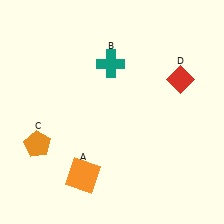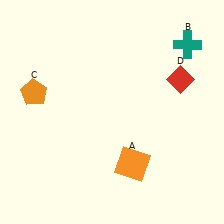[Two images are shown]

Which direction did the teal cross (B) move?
The teal cross (B) moved right.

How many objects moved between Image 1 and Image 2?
3 objects moved between the two images.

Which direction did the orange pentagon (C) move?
The orange pentagon (C) moved up.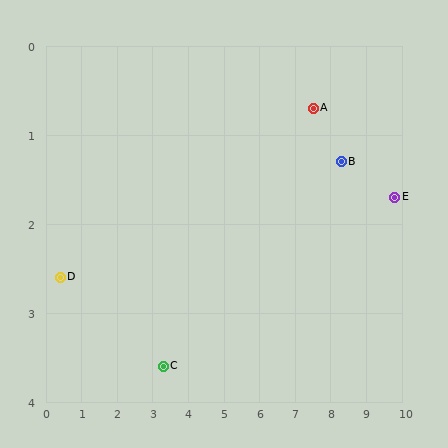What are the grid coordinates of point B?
Point B is at approximately (8.3, 1.3).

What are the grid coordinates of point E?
Point E is at approximately (9.8, 1.7).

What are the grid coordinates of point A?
Point A is at approximately (7.5, 0.7).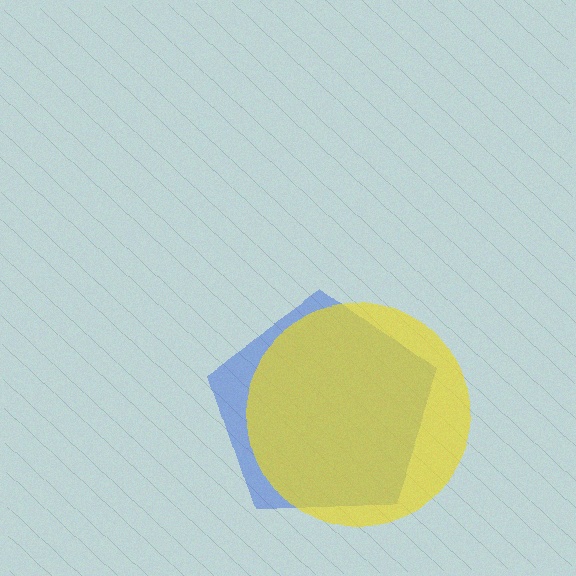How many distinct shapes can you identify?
There are 2 distinct shapes: a blue pentagon, a yellow circle.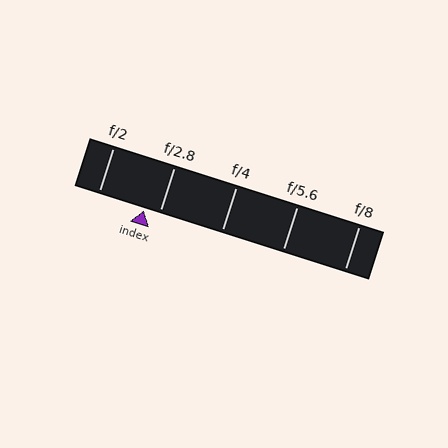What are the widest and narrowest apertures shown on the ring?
The widest aperture shown is f/2 and the narrowest is f/8.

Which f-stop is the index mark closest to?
The index mark is closest to f/2.8.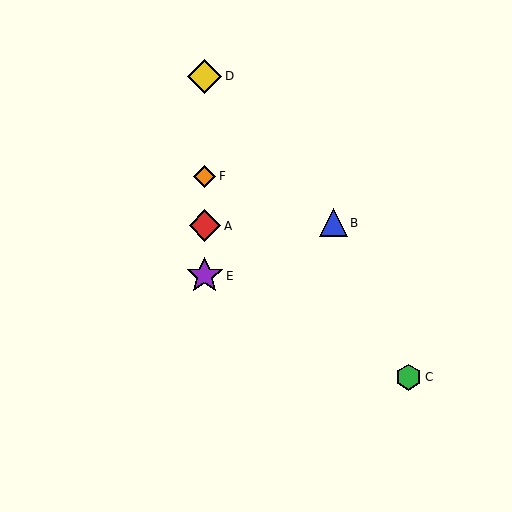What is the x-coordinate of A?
Object A is at x≈205.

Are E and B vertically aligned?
No, E is at x≈205 and B is at x≈333.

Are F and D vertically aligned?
Yes, both are at x≈205.